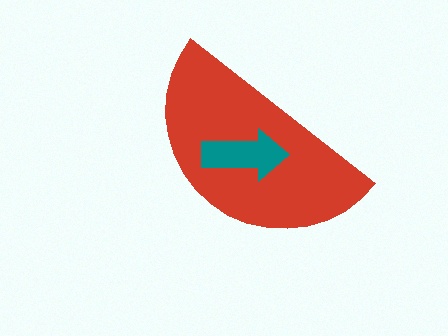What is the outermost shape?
The red semicircle.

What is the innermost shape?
The teal arrow.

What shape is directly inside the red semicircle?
The teal arrow.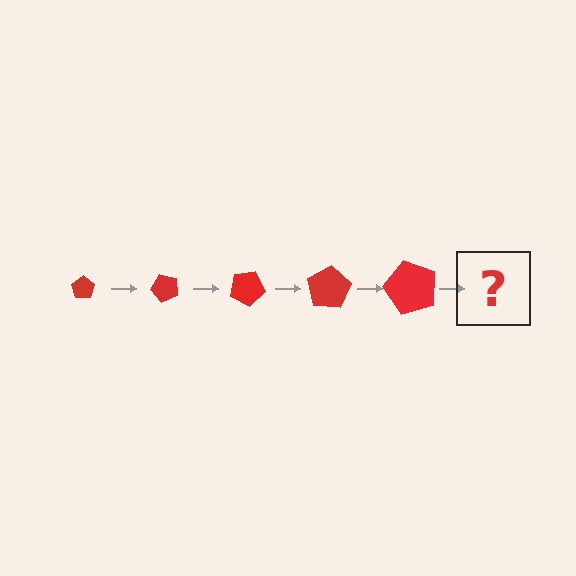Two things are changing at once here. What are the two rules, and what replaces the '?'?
The two rules are that the pentagon grows larger each step and it rotates 50 degrees each step. The '?' should be a pentagon, larger than the previous one and rotated 250 degrees from the start.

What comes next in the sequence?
The next element should be a pentagon, larger than the previous one and rotated 250 degrees from the start.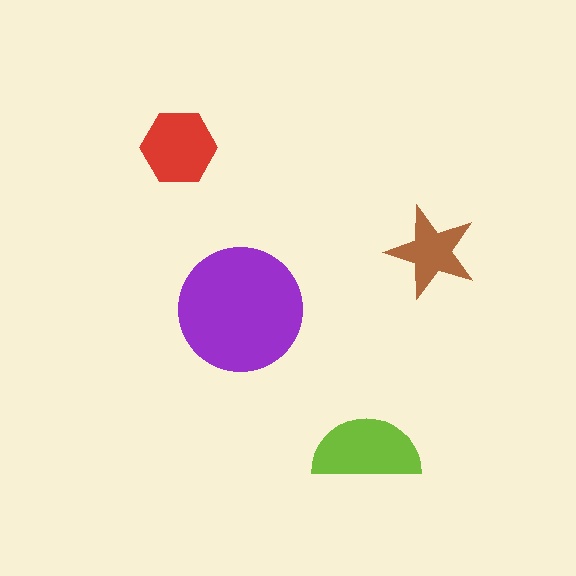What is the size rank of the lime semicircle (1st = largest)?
2nd.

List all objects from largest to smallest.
The purple circle, the lime semicircle, the red hexagon, the brown star.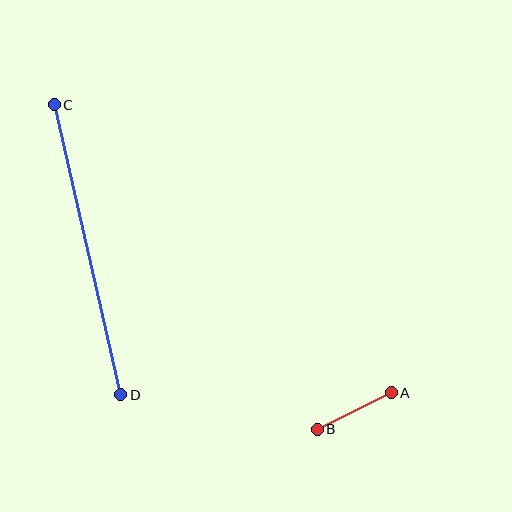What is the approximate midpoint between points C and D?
The midpoint is at approximately (87, 250) pixels.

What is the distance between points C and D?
The distance is approximately 298 pixels.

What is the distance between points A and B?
The distance is approximately 82 pixels.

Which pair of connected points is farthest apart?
Points C and D are farthest apart.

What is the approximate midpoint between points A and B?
The midpoint is at approximately (354, 411) pixels.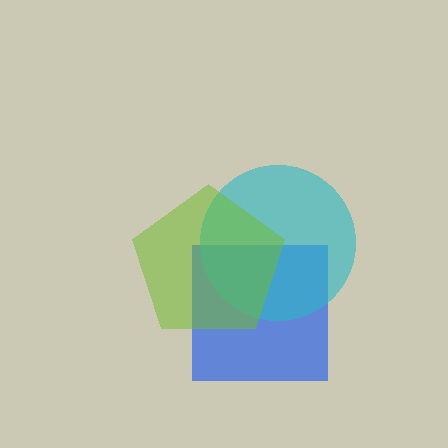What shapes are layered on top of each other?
The layered shapes are: a blue square, a cyan circle, a lime pentagon.